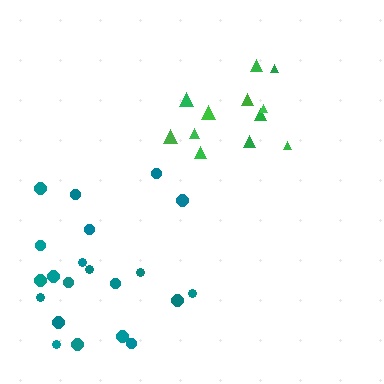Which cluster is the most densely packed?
Green.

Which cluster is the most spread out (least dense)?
Teal.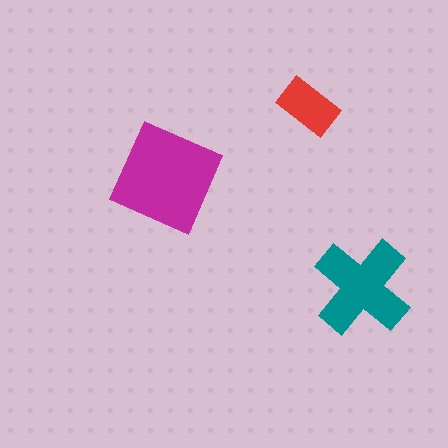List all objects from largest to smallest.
The magenta diamond, the teal cross, the red rectangle.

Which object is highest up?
The red rectangle is topmost.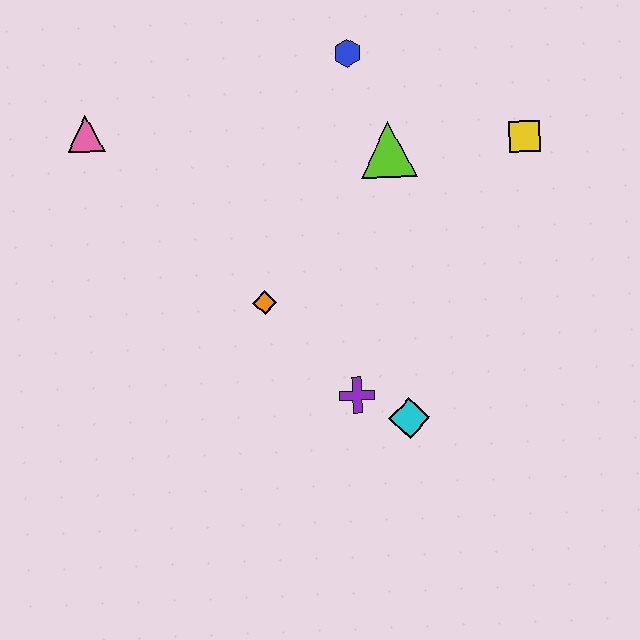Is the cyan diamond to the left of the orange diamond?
No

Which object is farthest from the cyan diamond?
The pink triangle is farthest from the cyan diamond.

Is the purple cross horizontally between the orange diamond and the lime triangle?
Yes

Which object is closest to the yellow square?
The lime triangle is closest to the yellow square.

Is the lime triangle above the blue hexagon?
No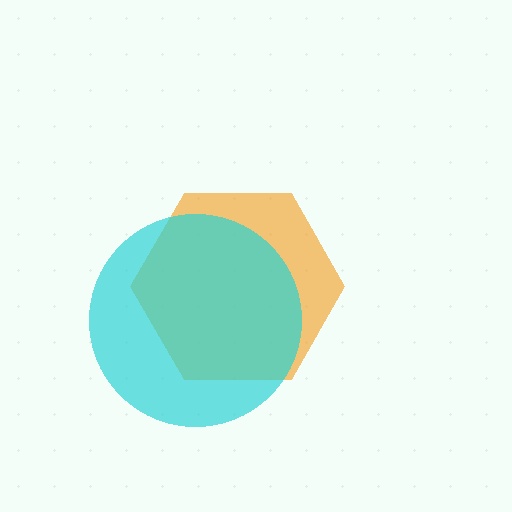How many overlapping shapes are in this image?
There are 2 overlapping shapes in the image.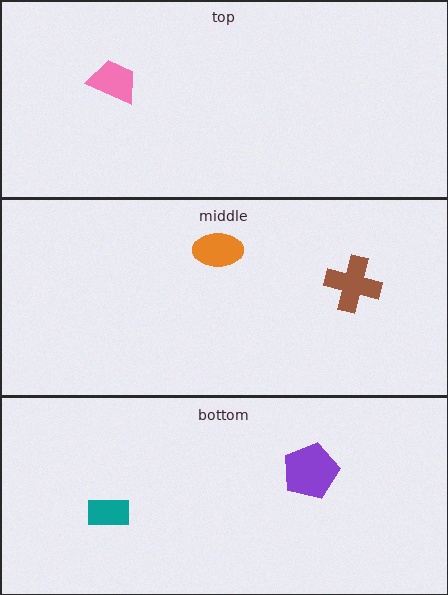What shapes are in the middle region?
The orange ellipse, the brown cross.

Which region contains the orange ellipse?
The middle region.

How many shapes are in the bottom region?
2.